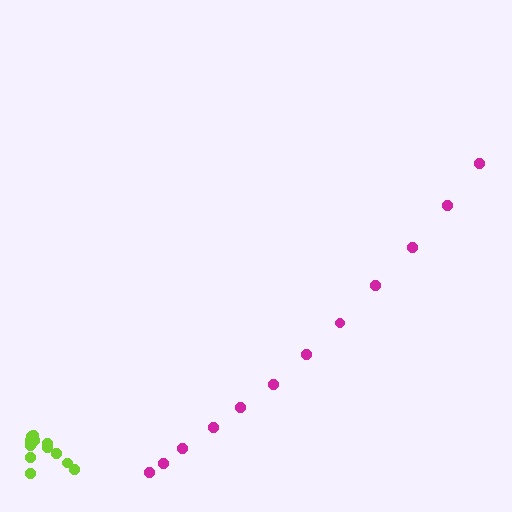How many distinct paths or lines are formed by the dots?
There are 2 distinct paths.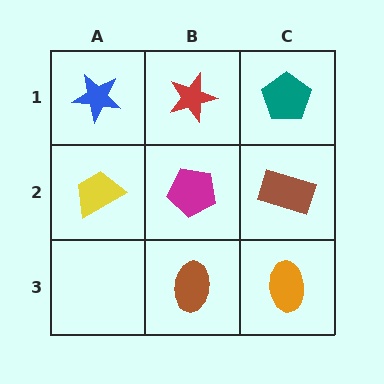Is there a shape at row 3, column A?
No, that cell is empty.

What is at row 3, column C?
An orange ellipse.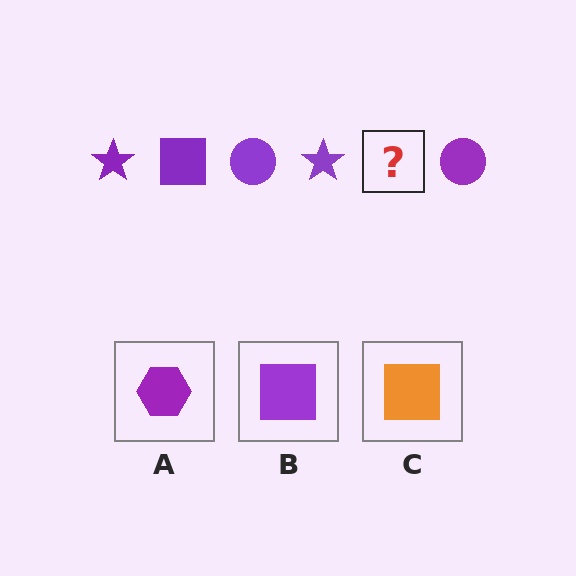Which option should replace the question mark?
Option B.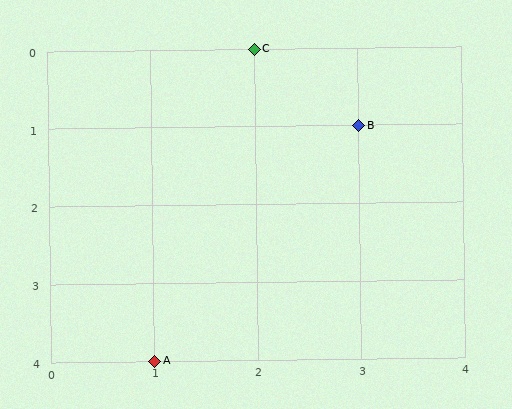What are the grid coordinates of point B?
Point B is at grid coordinates (3, 1).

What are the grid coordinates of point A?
Point A is at grid coordinates (1, 4).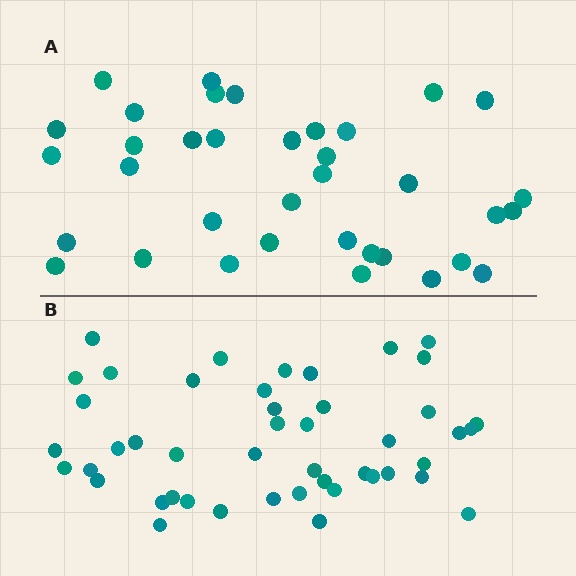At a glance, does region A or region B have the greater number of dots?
Region B (the bottom region) has more dots.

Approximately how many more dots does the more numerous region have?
Region B has roughly 10 or so more dots than region A.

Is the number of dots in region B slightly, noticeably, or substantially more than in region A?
Region B has noticeably more, but not dramatically so. The ratio is roughly 1.3 to 1.